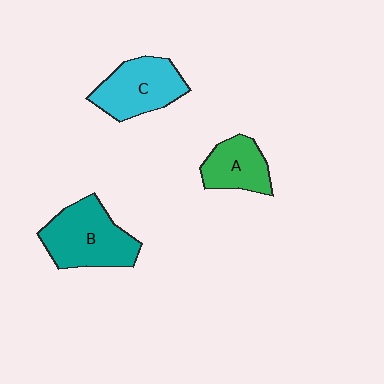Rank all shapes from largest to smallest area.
From largest to smallest: B (teal), C (cyan), A (green).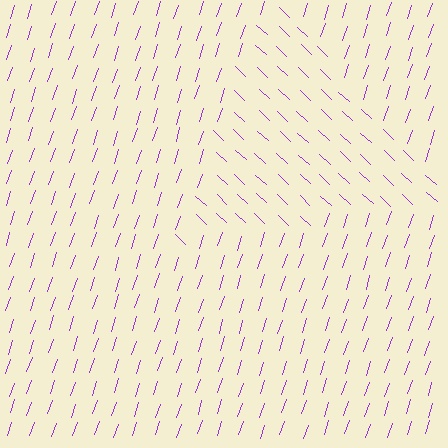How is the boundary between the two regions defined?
The boundary is defined purely by a change in line orientation (approximately 65 degrees difference). All lines are the same color and thickness.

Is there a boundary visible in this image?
Yes, there is a texture boundary formed by a change in line orientation.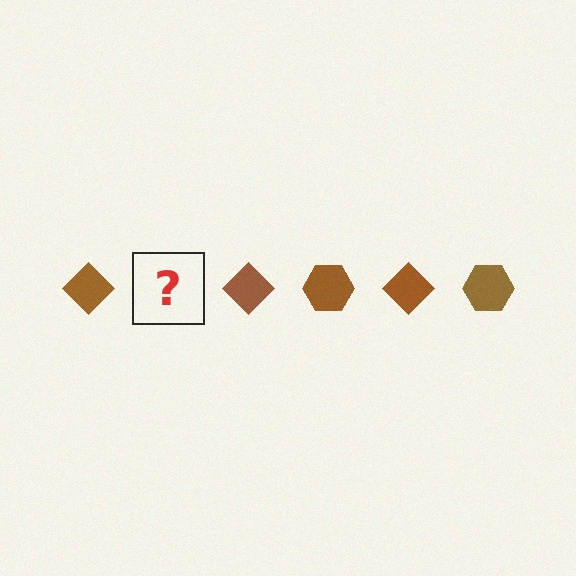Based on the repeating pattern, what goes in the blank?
The blank should be a brown hexagon.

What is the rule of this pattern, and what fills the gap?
The rule is that the pattern cycles through diamond, hexagon shapes in brown. The gap should be filled with a brown hexagon.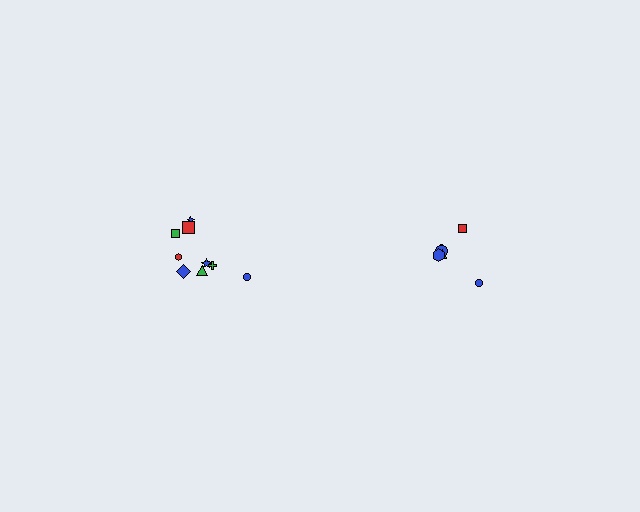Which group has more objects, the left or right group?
The left group.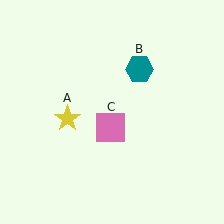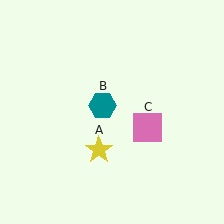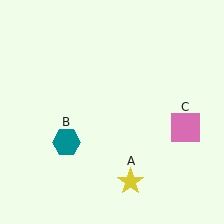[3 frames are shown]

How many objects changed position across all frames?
3 objects changed position: yellow star (object A), teal hexagon (object B), pink square (object C).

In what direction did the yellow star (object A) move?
The yellow star (object A) moved down and to the right.